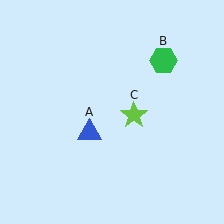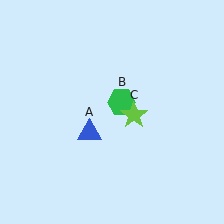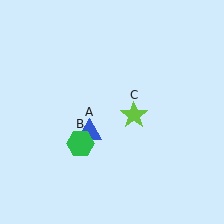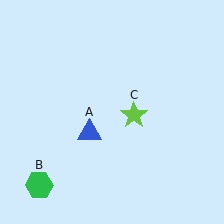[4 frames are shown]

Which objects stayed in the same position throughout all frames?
Blue triangle (object A) and lime star (object C) remained stationary.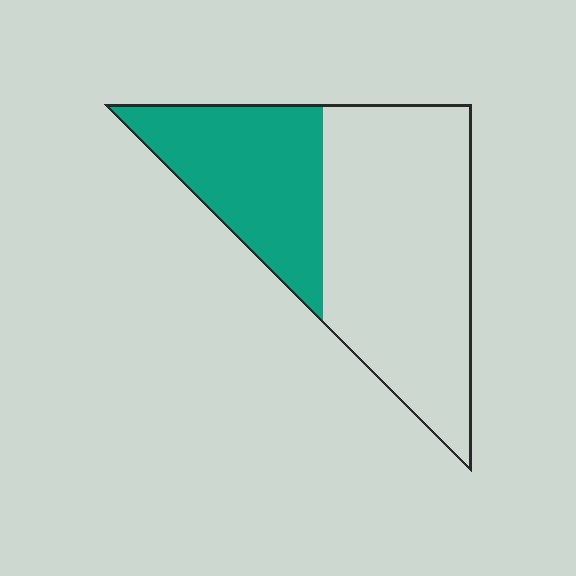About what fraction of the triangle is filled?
About three eighths (3/8).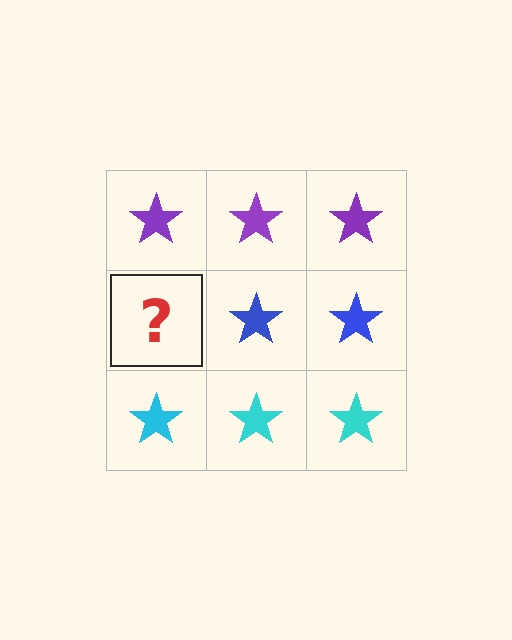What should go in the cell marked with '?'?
The missing cell should contain a blue star.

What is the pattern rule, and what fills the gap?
The rule is that each row has a consistent color. The gap should be filled with a blue star.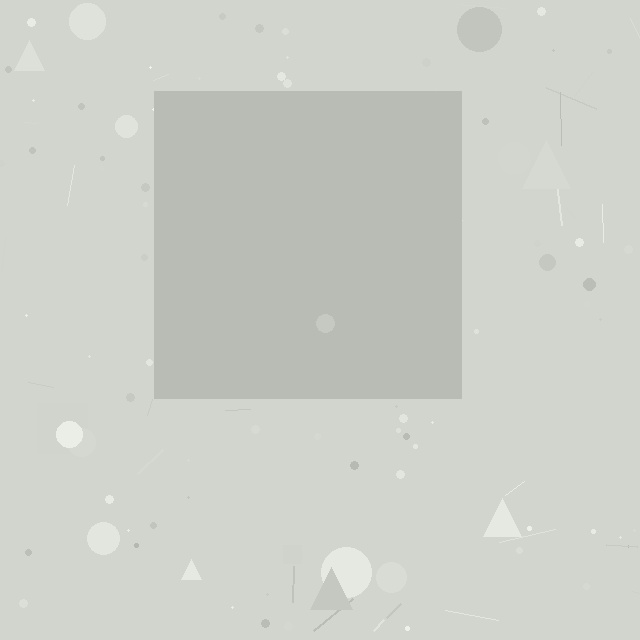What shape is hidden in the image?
A square is hidden in the image.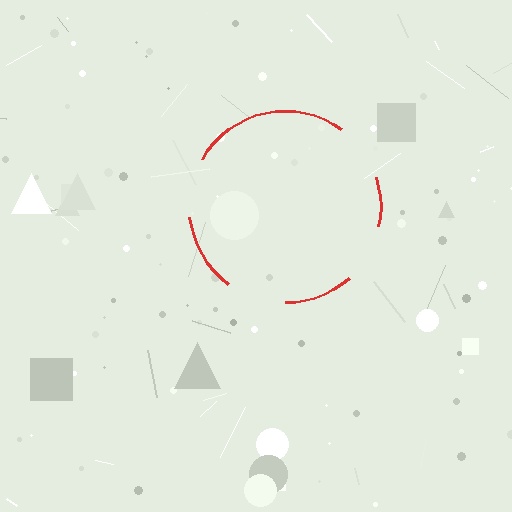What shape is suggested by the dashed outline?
The dashed outline suggests a circle.